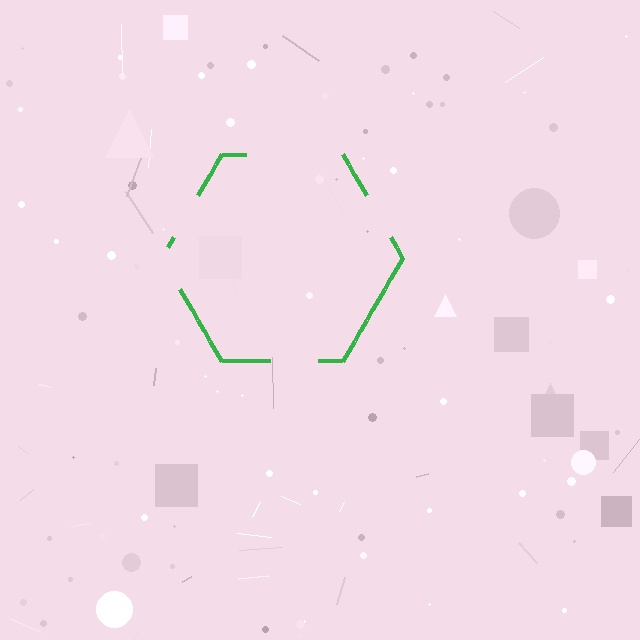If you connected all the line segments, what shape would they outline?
They would outline a hexagon.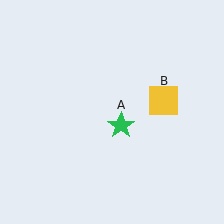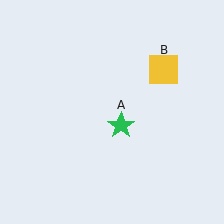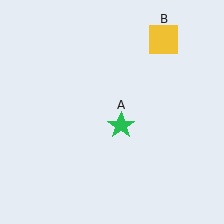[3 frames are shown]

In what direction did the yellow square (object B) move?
The yellow square (object B) moved up.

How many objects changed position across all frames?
1 object changed position: yellow square (object B).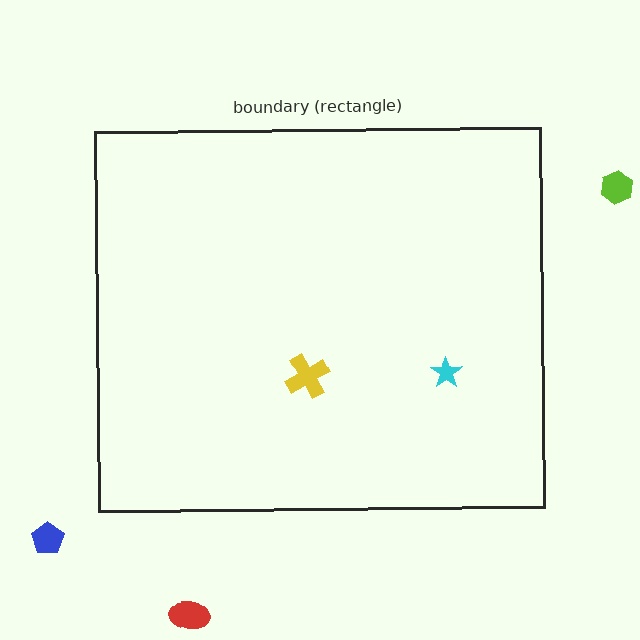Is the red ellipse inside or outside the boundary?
Outside.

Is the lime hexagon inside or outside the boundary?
Outside.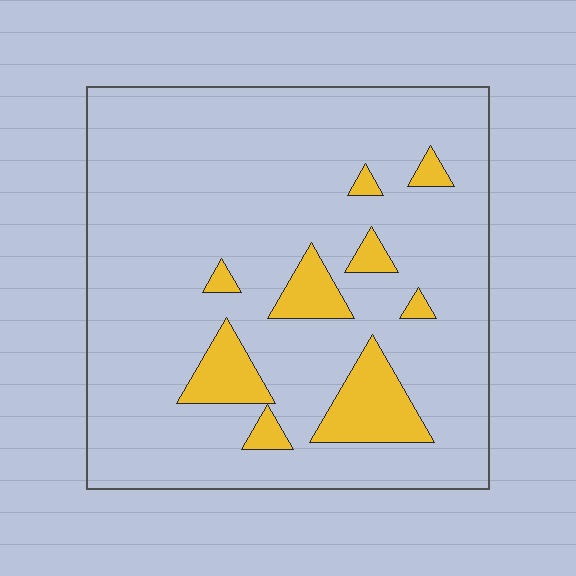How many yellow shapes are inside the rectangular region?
9.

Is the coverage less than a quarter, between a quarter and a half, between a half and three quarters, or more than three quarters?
Less than a quarter.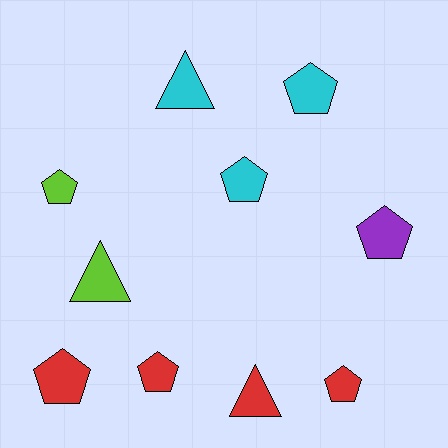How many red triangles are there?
There is 1 red triangle.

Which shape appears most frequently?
Pentagon, with 7 objects.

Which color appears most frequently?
Red, with 4 objects.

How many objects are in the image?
There are 10 objects.